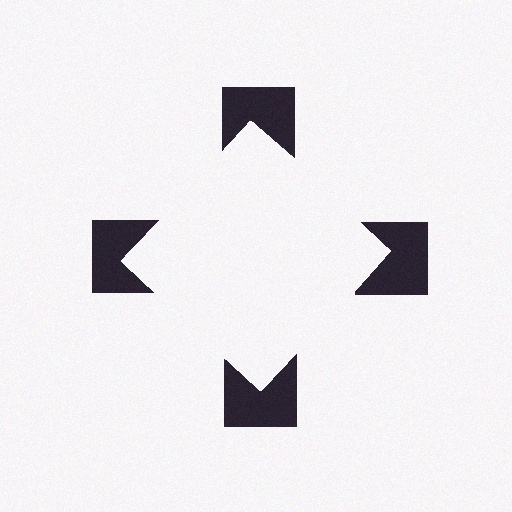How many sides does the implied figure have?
4 sides.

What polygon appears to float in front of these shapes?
An illusory square — its edges are inferred from the aligned wedge cuts in the notched squares, not physically drawn.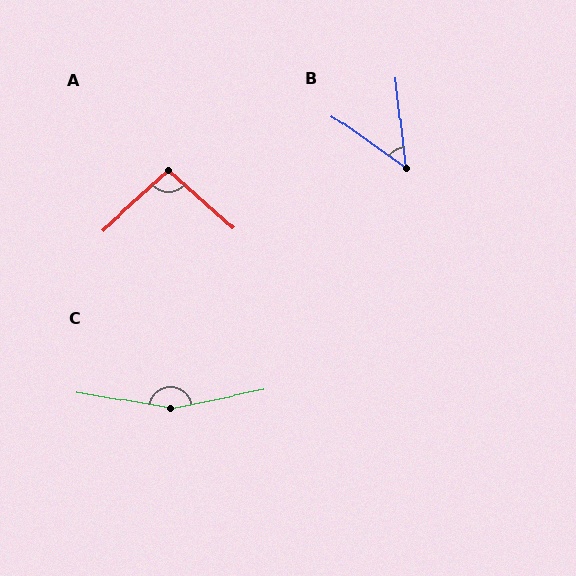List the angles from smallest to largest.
B (48°), A (96°), C (158°).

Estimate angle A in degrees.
Approximately 96 degrees.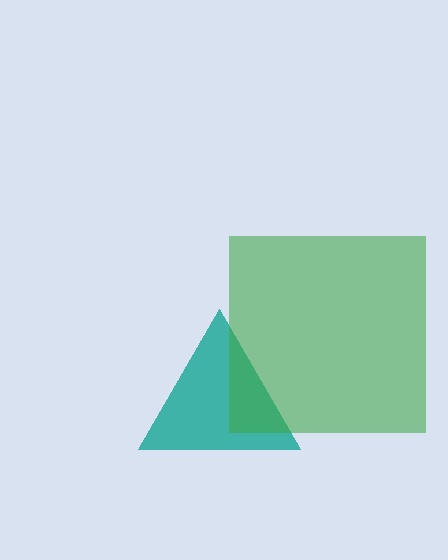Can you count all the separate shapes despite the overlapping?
Yes, there are 2 separate shapes.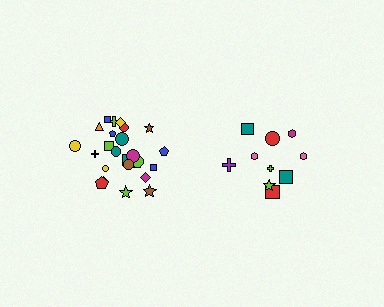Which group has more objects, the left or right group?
The left group.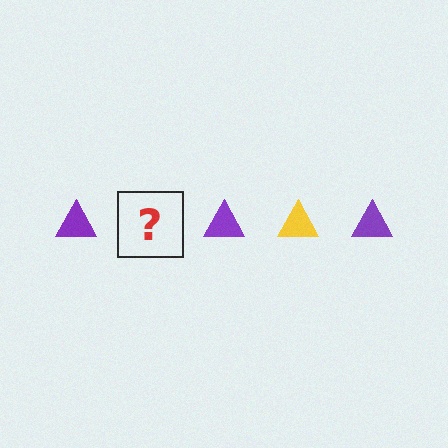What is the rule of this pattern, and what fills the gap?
The rule is that the pattern cycles through purple, yellow triangles. The gap should be filled with a yellow triangle.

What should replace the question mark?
The question mark should be replaced with a yellow triangle.